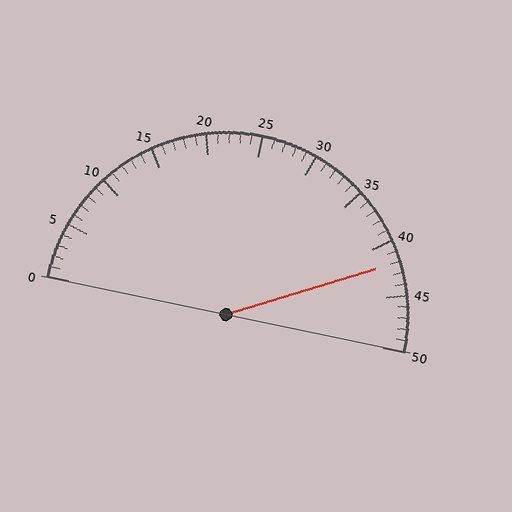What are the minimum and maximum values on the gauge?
The gauge ranges from 0 to 50.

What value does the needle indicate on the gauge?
The needle indicates approximately 42.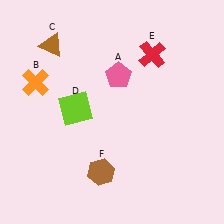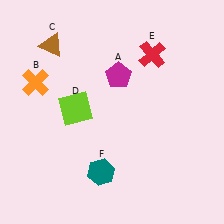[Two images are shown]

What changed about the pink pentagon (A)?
In Image 1, A is pink. In Image 2, it changed to magenta.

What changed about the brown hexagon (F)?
In Image 1, F is brown. In Image 2, it changed to teal.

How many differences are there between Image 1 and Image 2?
There are 2 differences between the two images.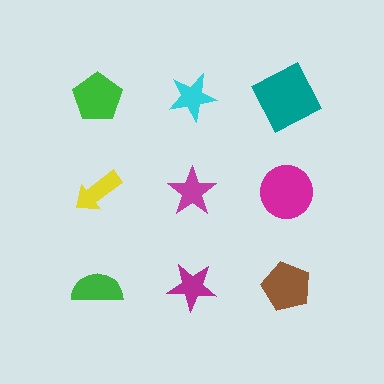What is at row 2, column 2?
A magenta star.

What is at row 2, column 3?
A magenta circle.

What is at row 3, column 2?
A magenta star.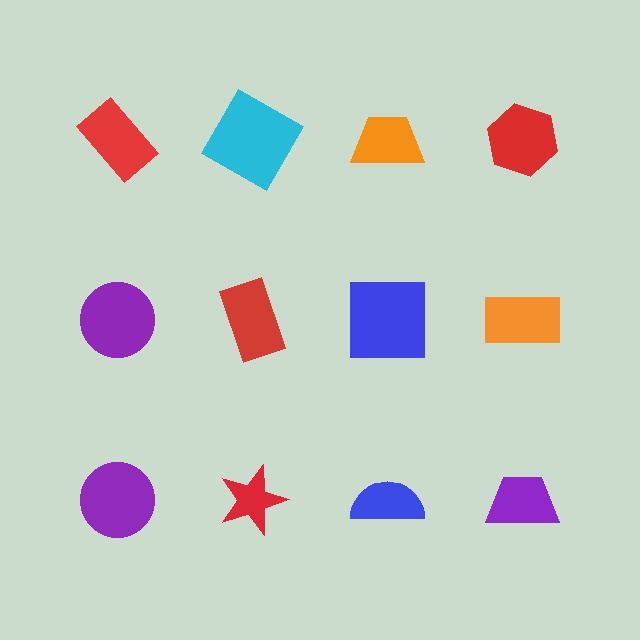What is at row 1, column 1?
A red rectangle.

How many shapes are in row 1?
4 shapes.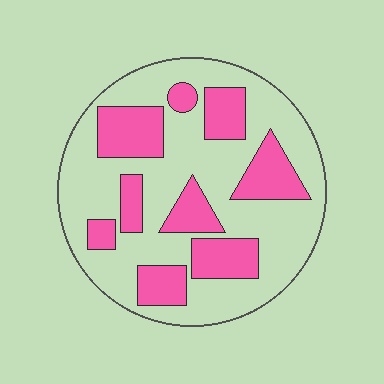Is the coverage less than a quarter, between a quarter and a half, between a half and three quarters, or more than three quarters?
Between a quarter and a half.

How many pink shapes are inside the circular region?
9.